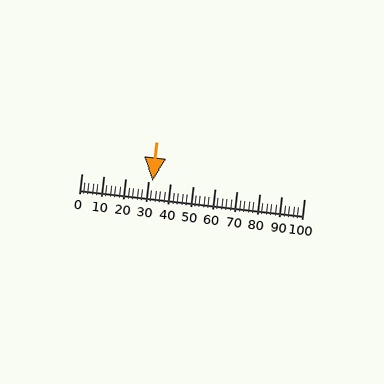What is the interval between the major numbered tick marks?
The major tick marks are spaced 10 units apart.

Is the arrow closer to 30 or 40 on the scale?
The arrow is closer to 30.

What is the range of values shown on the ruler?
The ruler shows values from 0 to 100.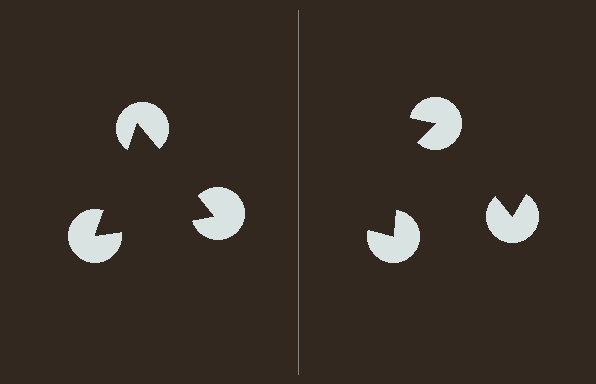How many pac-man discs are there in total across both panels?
6 — 3 on each side.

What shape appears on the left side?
An illusory triangle.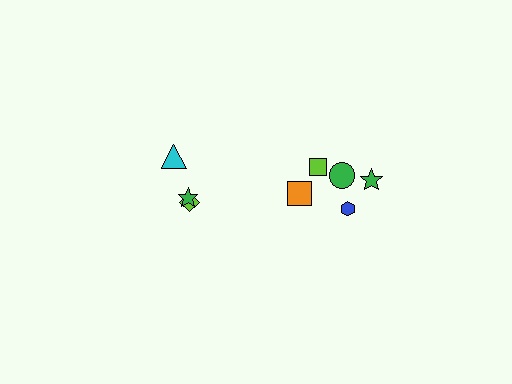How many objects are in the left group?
There are 3 objects.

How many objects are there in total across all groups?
There are 8 objects.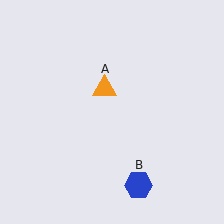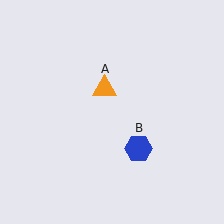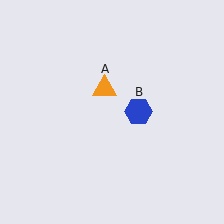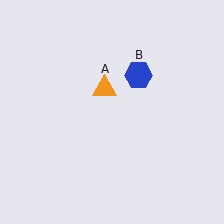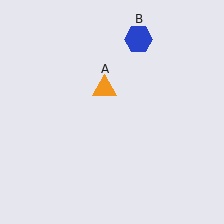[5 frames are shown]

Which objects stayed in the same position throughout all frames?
Orange triangle (object A) remained stationary.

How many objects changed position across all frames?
1 object changed position: blue hexagon (object B).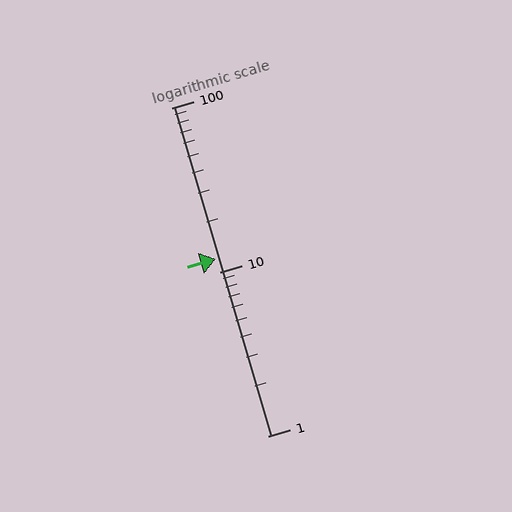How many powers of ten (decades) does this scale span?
The scale spans 2 decades, from 1 to 100.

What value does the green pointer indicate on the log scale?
The pointer indicates approximately 12.